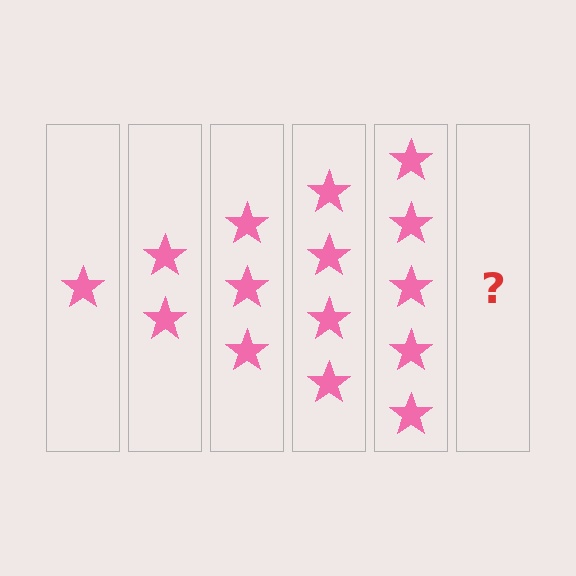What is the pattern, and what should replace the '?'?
The pattern is that each step adds one more star. The '?' should be 6 stars.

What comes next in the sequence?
The next element should be 6 stars.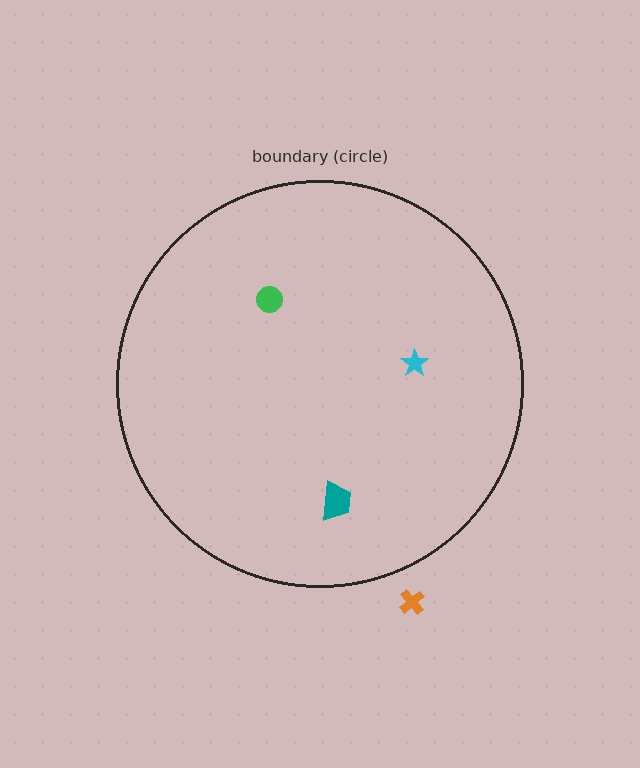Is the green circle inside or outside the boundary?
Inside.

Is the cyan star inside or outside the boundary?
Inside.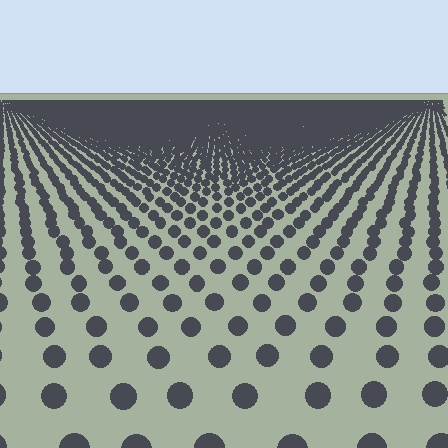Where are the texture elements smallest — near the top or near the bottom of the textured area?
Near the top.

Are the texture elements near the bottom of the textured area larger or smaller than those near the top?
Larger. Near the bottom, elements are closer to the viewer and appear at a bigger on-screen size.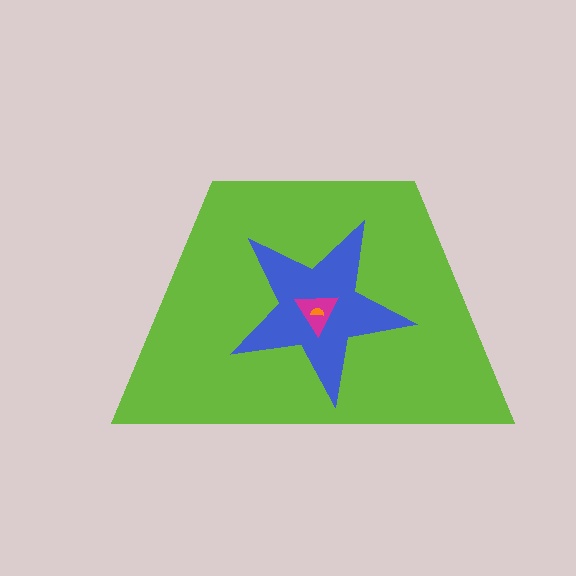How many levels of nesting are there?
4.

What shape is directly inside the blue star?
The magenta triangle.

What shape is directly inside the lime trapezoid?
The blue star.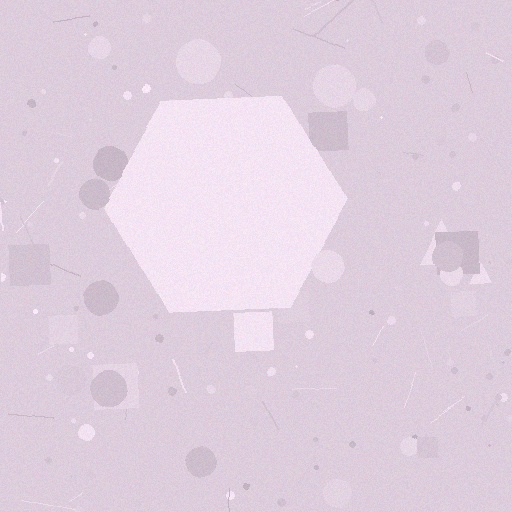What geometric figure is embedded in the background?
A hexagon is embedded in the background.